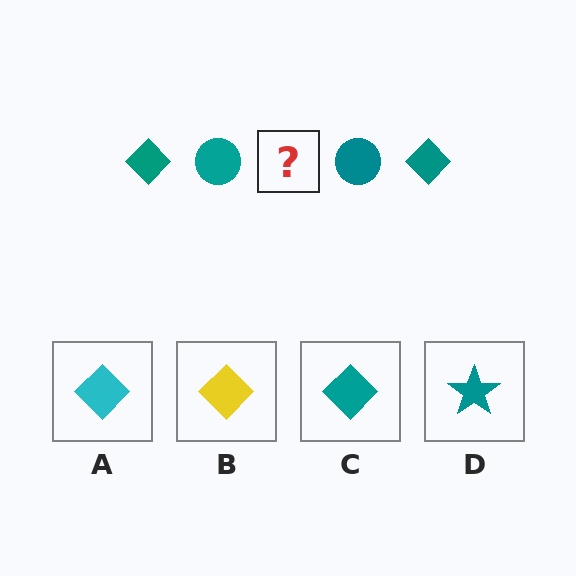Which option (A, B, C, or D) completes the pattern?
C.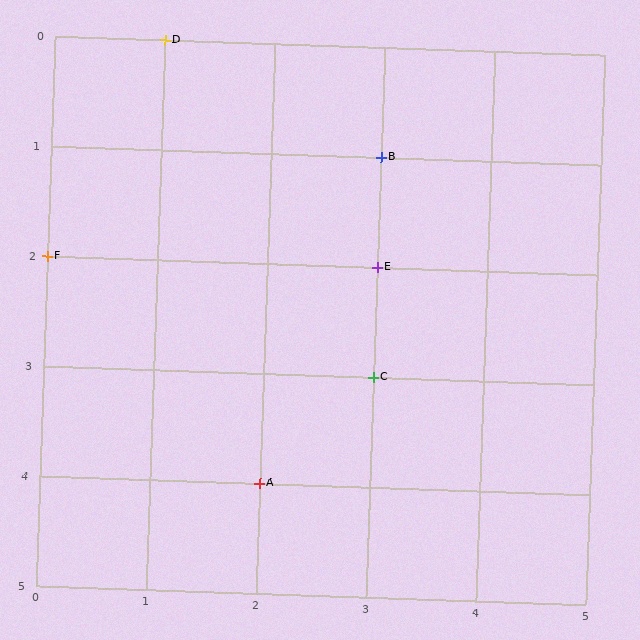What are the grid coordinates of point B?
Point B is at grid coordinates (3, 1).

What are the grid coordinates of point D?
Point D is at grid coordinates (1, 0).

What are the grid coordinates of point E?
Point E is at grid coordinates (3, 2).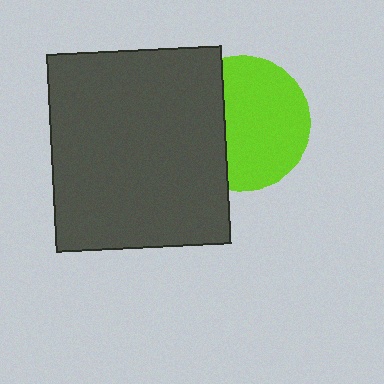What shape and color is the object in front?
The object in front is a dark gray rectangle.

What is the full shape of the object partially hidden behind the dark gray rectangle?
The partially hidden object is a lime circle.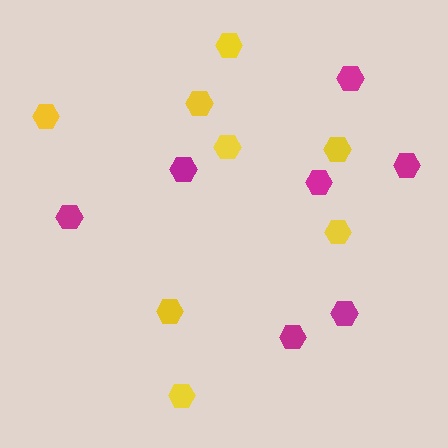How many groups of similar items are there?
There are 2 groups: one group of magenta hexagons (7) and one group of yellow hexagons (8).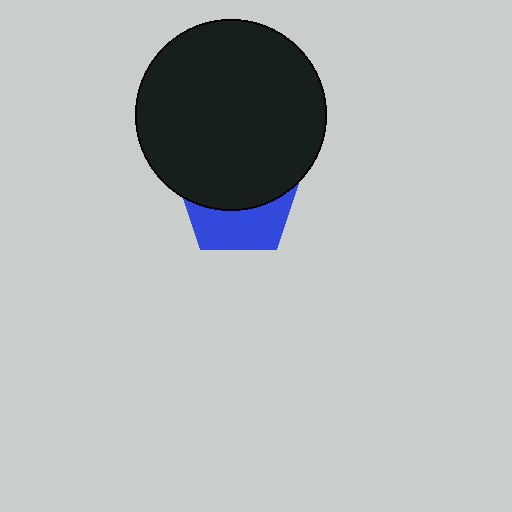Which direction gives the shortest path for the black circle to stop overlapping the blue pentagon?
Moving up gives the shortest separation.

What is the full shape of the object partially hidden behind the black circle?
The partially hidden object is a blue pentagon.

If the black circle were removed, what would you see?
You would see the complete blue pentagon.